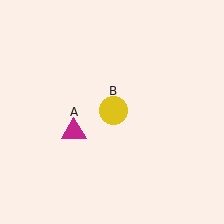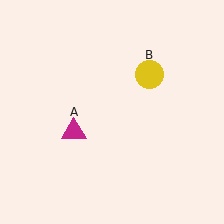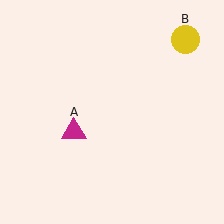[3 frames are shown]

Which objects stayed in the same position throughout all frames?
Magenta triangle (object A) remained stationary.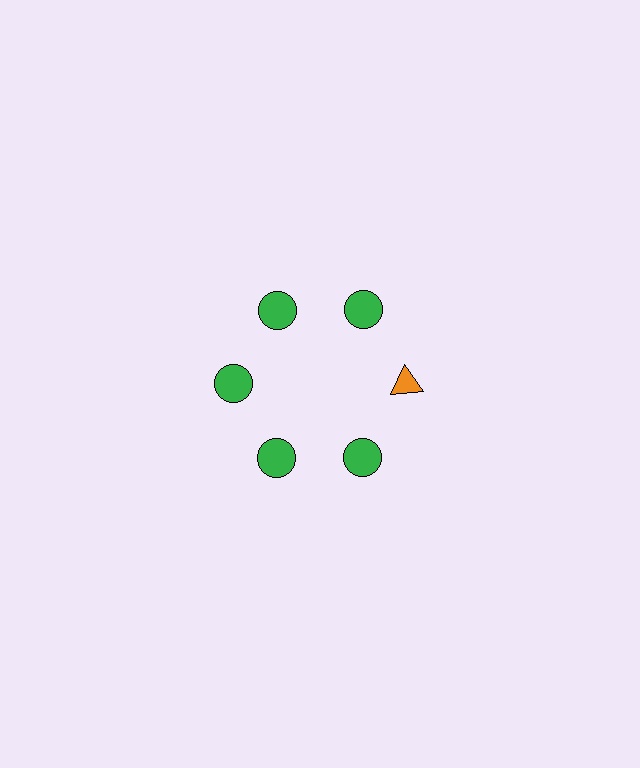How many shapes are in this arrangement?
There are 6 shapes arranged in a ring pattern.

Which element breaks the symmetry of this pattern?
The orange triangle at roughly the 3 o'clock position breaks the symmetry. All other shapes are green circles.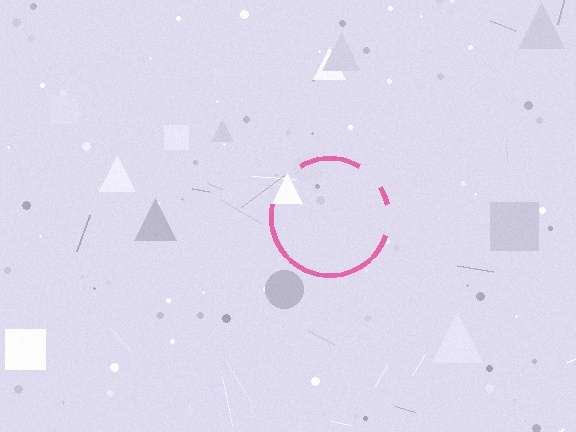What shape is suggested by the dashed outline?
The dashed outline suggests a circle.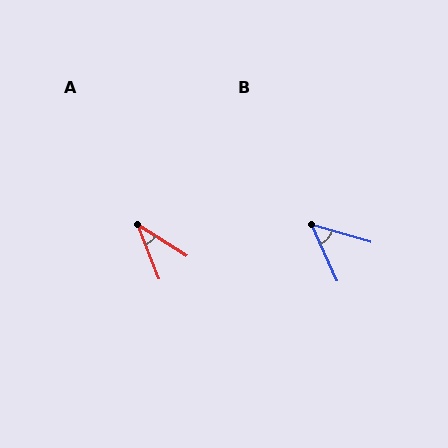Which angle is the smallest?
A, at approximately 36 degrees.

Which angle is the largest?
B, at approximately 50 degrees.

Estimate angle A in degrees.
Approximately 36 degrees.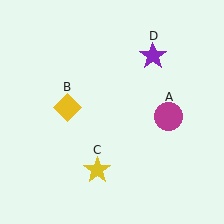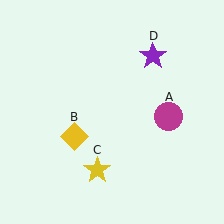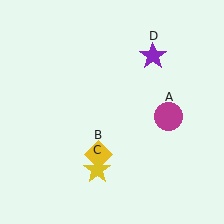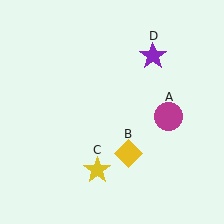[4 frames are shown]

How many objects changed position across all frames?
1 object changed position: yellow diamond (object B).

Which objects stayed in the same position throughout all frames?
Magenta circle (object A) and yellow star (object C) and purple star (object D) remained stationary.